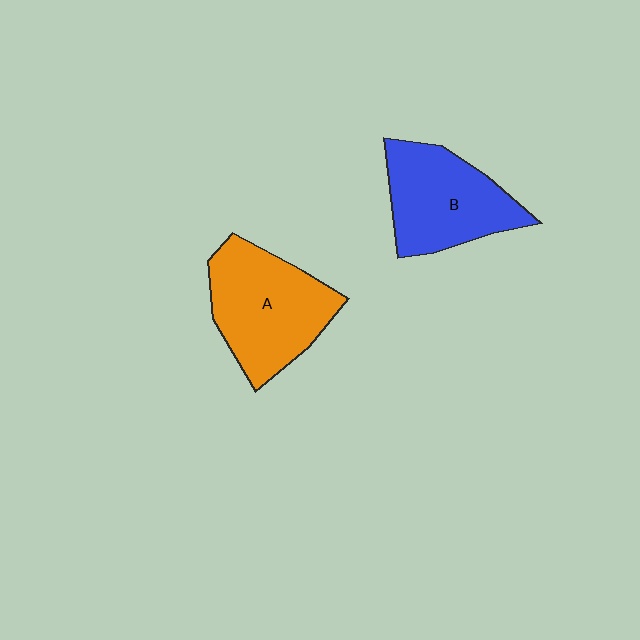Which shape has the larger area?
Shape A (orange).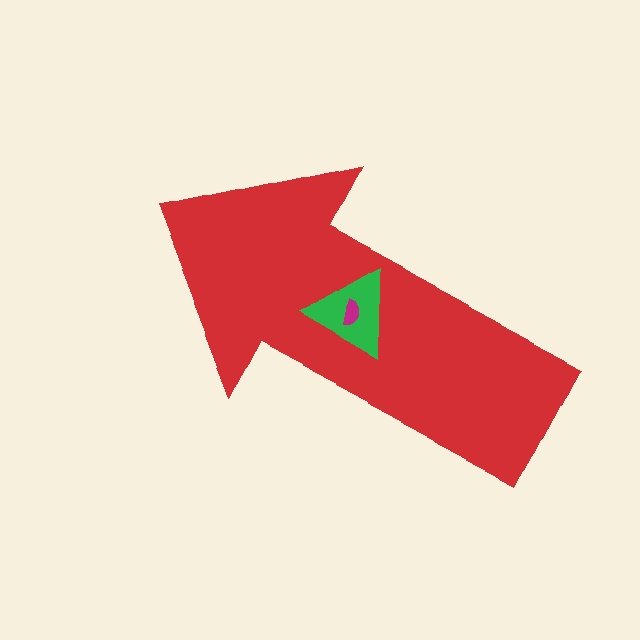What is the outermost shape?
The red arrow.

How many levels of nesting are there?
3.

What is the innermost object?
The magenta semicircle.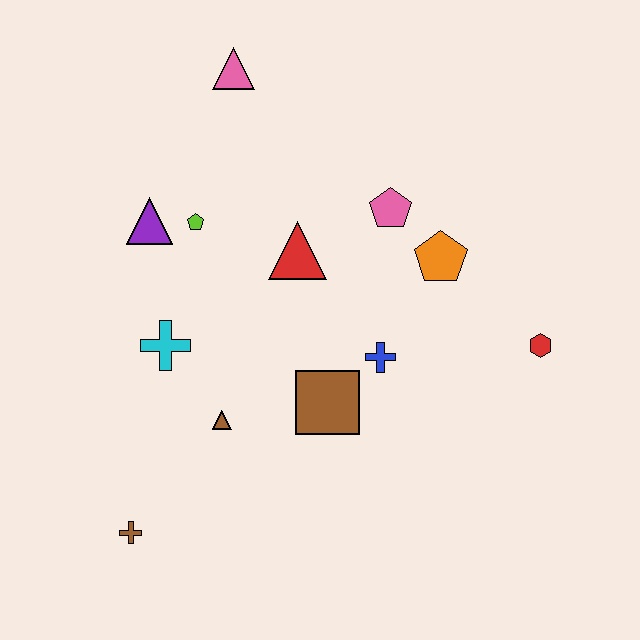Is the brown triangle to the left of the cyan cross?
No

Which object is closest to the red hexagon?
The orange pentagon is closest to the red hexagon.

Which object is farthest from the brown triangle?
The pink triangle is farthest from the brown triangle.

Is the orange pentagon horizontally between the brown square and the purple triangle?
No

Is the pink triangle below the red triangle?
No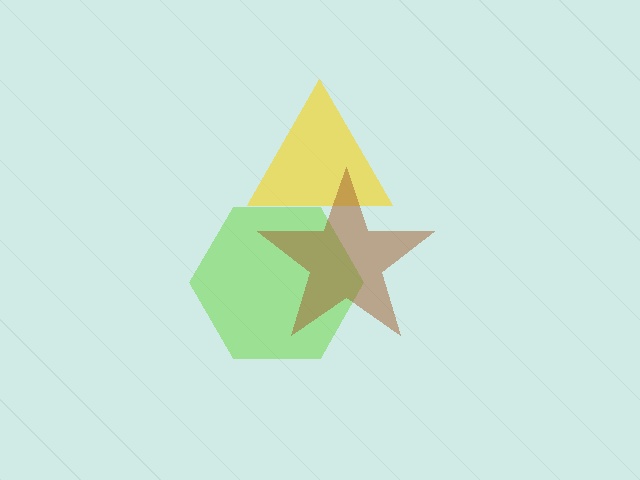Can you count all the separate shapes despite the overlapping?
Yes, there are 3 separate shapes.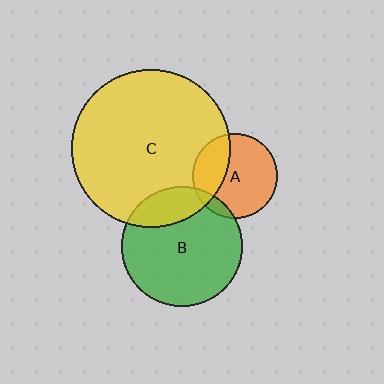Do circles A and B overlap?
Yes.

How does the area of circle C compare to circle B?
Approximately 1.7 times.